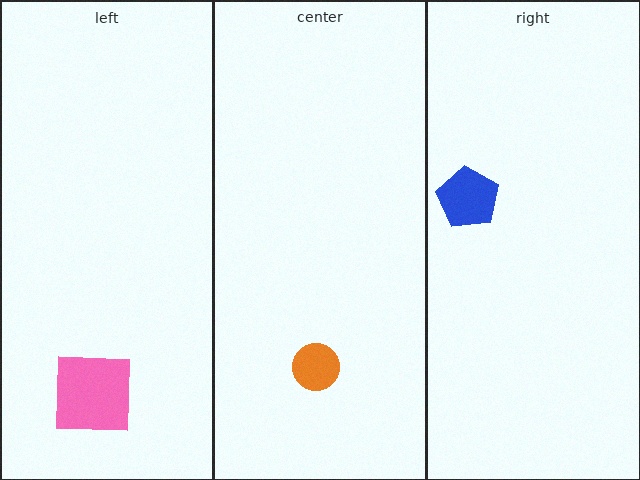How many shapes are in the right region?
1.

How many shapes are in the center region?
1.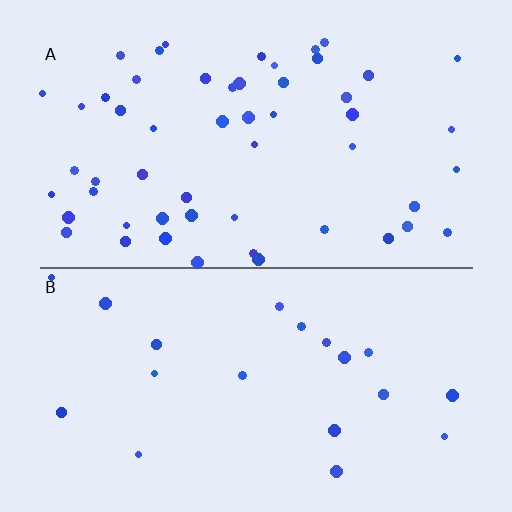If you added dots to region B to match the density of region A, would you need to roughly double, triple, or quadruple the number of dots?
Approximately triple.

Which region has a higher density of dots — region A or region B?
A (the top).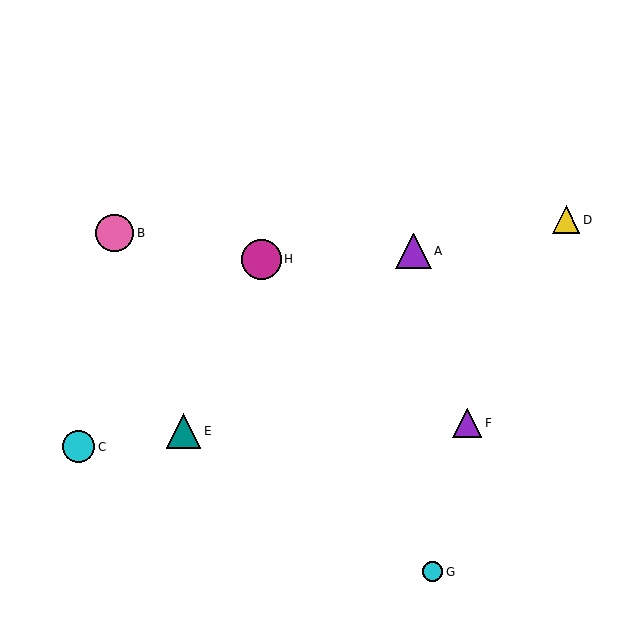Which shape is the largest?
The magenta circle (labeled H) is the largest.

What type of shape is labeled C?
Shape C is a cyan circle.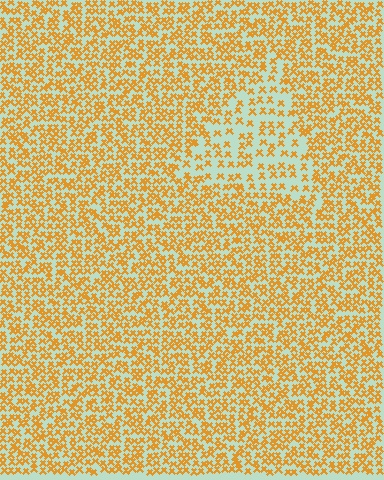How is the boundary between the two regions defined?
The boundary is defined by a change in element density (approximately 1.9x ratio). All elements are the same color, size, and shape.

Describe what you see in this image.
The image contains small orange elements arranged at two different densities. A triangle-shaped region is visible where the elements are less densely packed than the surrounding area.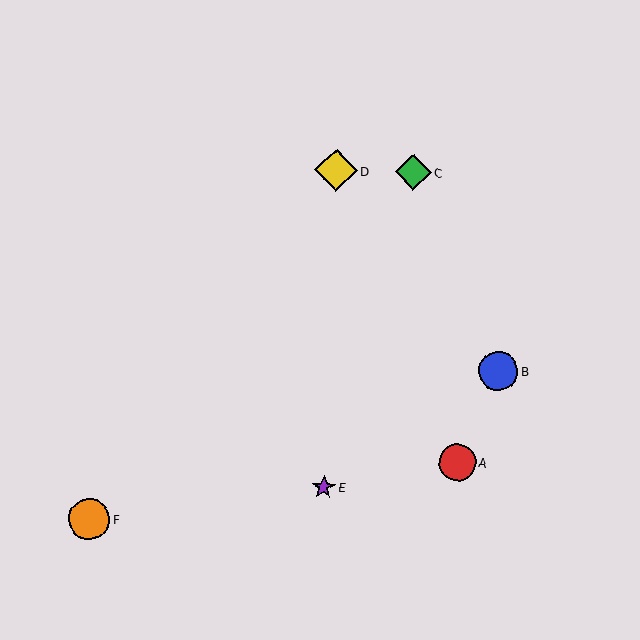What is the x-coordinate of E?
Object E is at x≈323.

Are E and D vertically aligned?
Yes, both are at x≈323.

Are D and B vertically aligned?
No, D is at x≈336 and B is at x≈498.